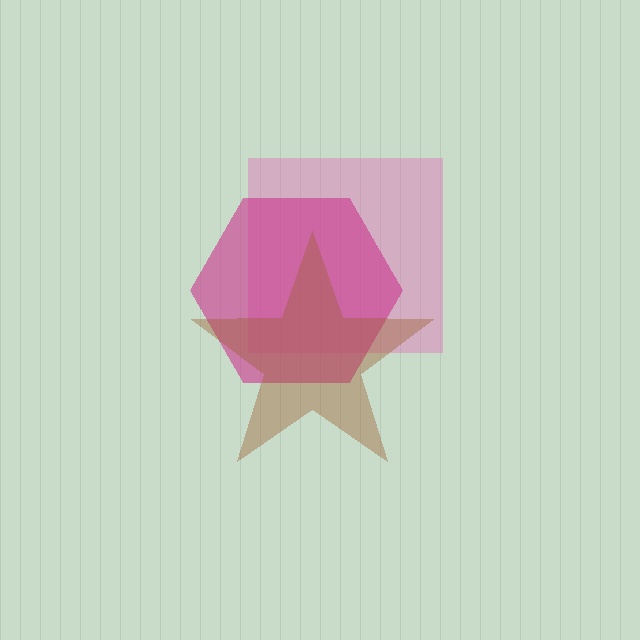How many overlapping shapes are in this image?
There are 3 overlapping shapes in the image.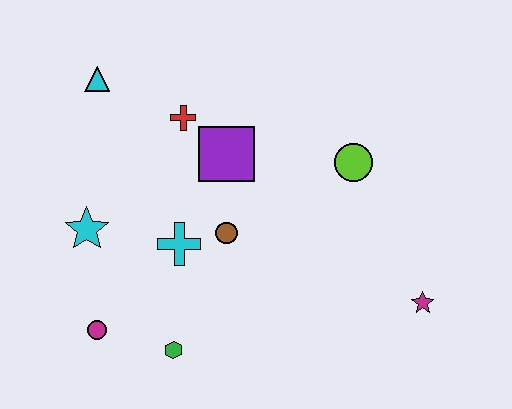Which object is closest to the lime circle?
The purple square is closest to the lime circle.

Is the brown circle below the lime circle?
Yes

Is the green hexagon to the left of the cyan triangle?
No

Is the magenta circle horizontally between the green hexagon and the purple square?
No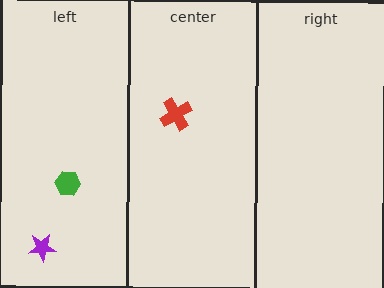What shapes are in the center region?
The red cross.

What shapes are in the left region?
The purple star, the green hexagon.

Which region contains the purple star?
The left region.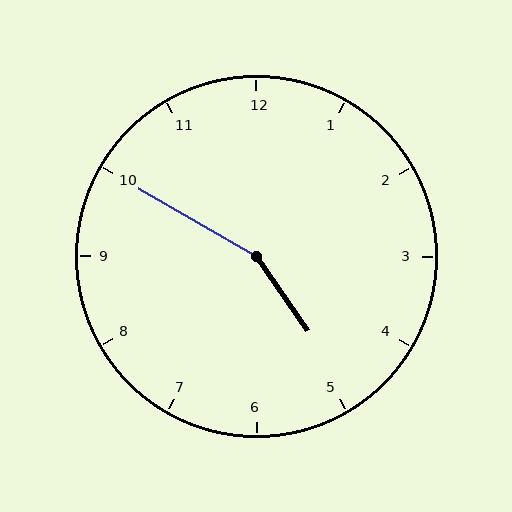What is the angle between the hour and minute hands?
Approximately 155 degrees.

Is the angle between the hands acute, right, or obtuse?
It is obtuse.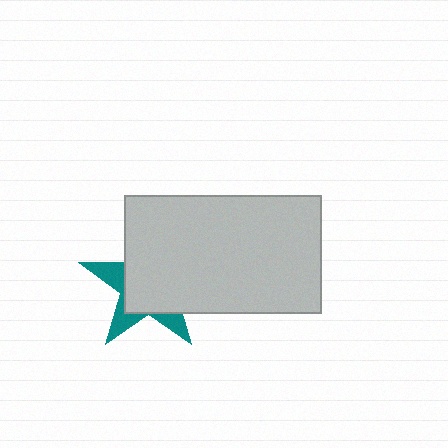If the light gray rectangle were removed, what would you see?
You would see the complete teal star.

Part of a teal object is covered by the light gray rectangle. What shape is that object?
It is a star.